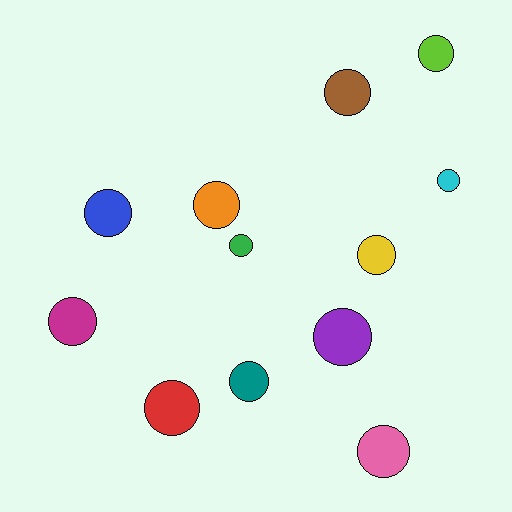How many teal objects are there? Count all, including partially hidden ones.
There is 1 teal object.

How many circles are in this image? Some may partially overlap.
There are 12 circles.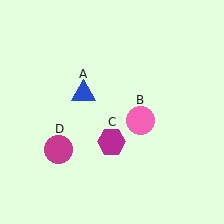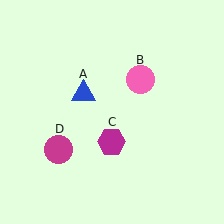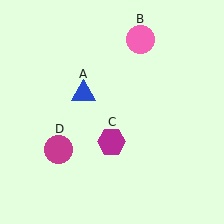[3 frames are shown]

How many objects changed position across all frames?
1 object changed position: pink circle (object B).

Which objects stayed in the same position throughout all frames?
Blue triangle (object A) and magenta hexagon (object C) and magenta circle (object D) remained stationary.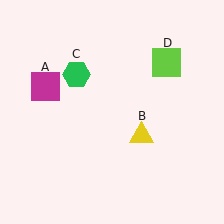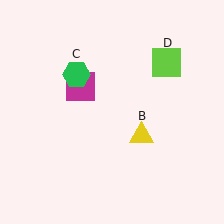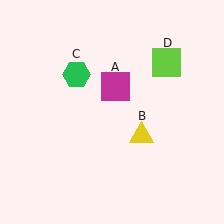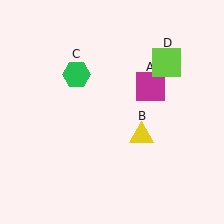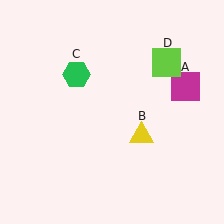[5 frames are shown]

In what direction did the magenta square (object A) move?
The magenta square (object A) moved right.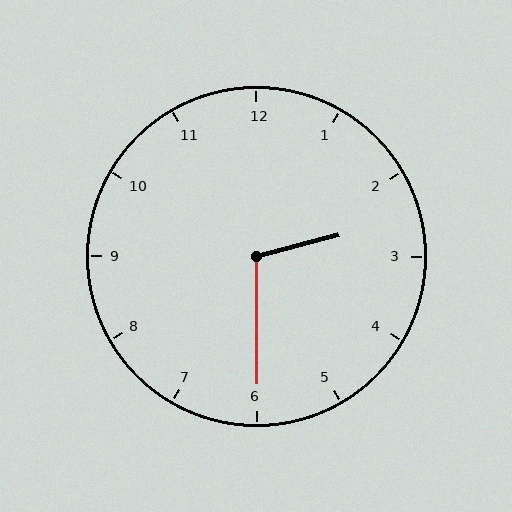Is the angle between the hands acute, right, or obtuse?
It is obtuse.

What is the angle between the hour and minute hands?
Approximately 105 degrees.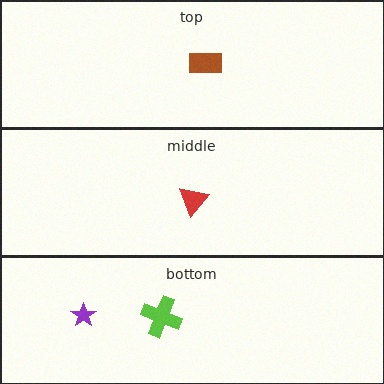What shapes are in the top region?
The brown rectangle.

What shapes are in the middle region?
The red triangle.